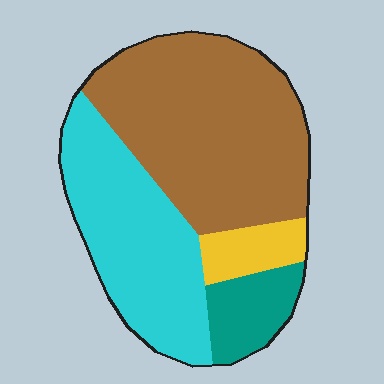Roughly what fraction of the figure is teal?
Teal takes up about one tenth (1/10) of the figure.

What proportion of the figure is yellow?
Yellow takes up less than a quarter of the figure.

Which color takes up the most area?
Brown, at roughly 50%.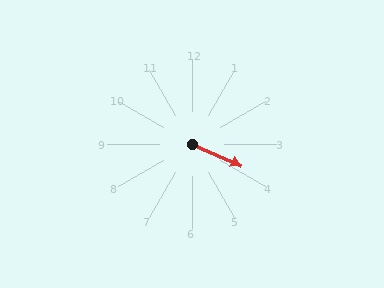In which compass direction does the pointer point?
Southeast.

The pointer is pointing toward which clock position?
Roughly 4 o'clock.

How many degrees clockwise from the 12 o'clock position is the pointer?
Approximately 114 degrees.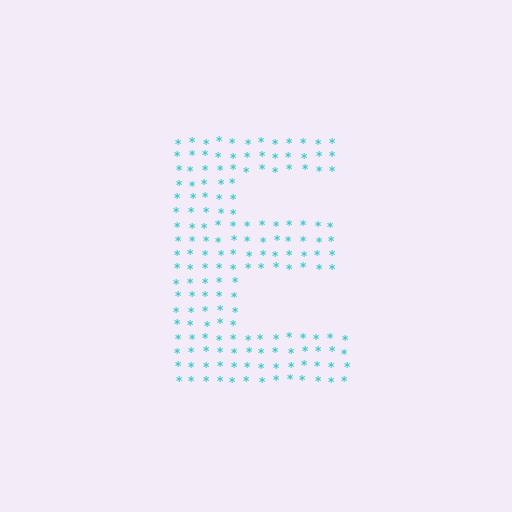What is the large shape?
The large shape is the letter E.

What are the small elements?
The small elements are asterisks.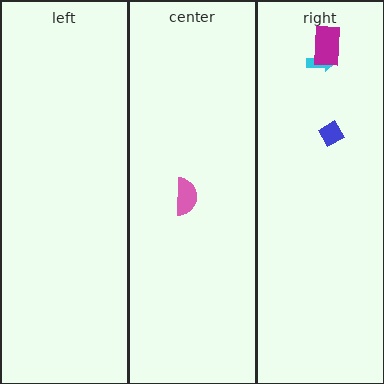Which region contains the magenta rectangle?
The right region.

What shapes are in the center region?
The pink semicircle.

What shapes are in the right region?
The cyan arrow, the magenta rectangle, the blue diamond.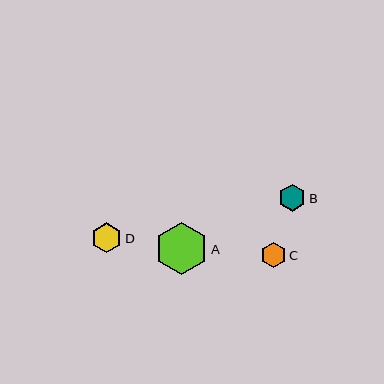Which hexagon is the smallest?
Hexagon C is the smallest with a size of approximately 25 pixels.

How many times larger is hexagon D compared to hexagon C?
Hexagon D is approximately 1.2 times the size of hexagon C.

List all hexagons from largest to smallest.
From largest to smallest: A, D, B, C.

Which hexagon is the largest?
Hexagon A is the largest with a size of approximately 53 pixels.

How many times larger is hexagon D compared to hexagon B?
Hexagon D is approximately 1.1 times the size of hexagon B.